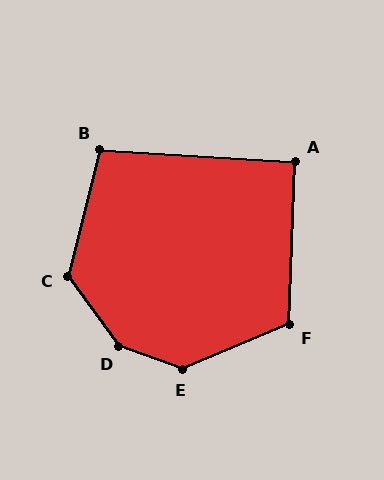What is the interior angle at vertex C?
Approximately 130 degrees (obtuse).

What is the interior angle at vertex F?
Approximately 114 degrees (obtuse).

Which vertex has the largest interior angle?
D, at approximately 145 degrees.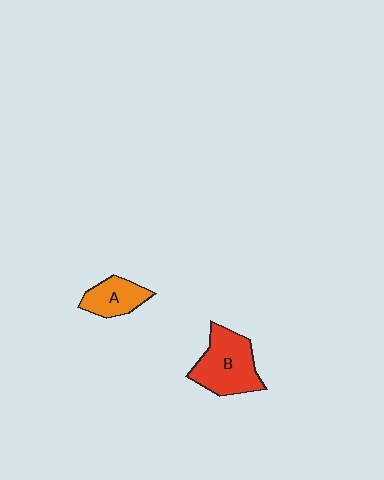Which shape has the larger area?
Shape B (red).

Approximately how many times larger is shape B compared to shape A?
Approximately 1.7 times.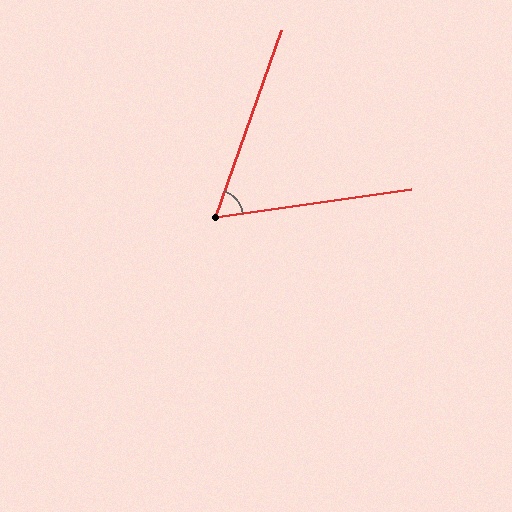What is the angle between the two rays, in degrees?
Approximately 62 degrees.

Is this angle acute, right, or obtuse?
It is acute.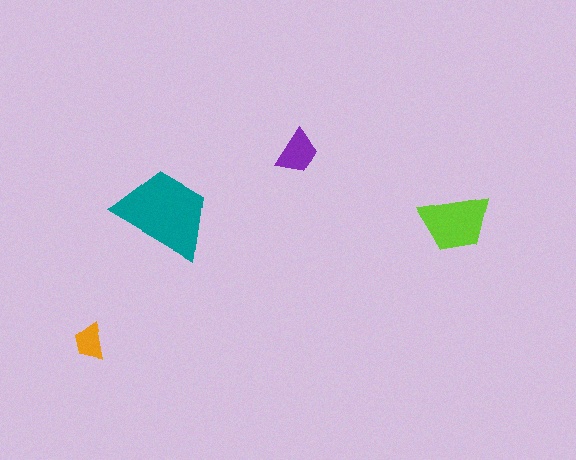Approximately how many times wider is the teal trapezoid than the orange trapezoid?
About 2.5 times wider.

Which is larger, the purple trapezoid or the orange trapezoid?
The purple one.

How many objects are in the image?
There are 4 objects in the image.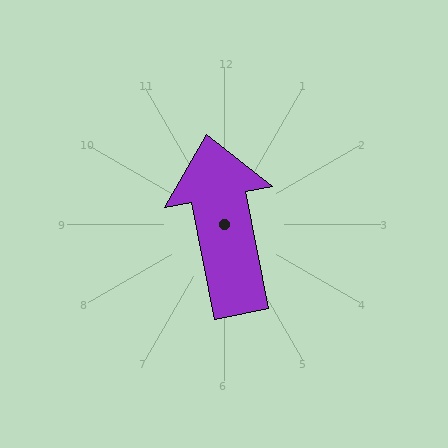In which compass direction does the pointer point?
North.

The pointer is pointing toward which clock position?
Roughly 12 o'clock.